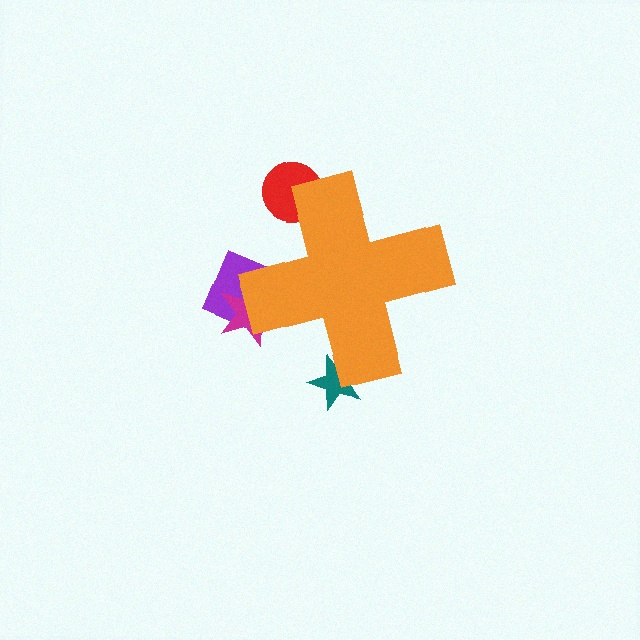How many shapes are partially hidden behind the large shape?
4 shapes are partially hidden.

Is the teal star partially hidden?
Yes, the teal star is partially hidden behind the orange cross.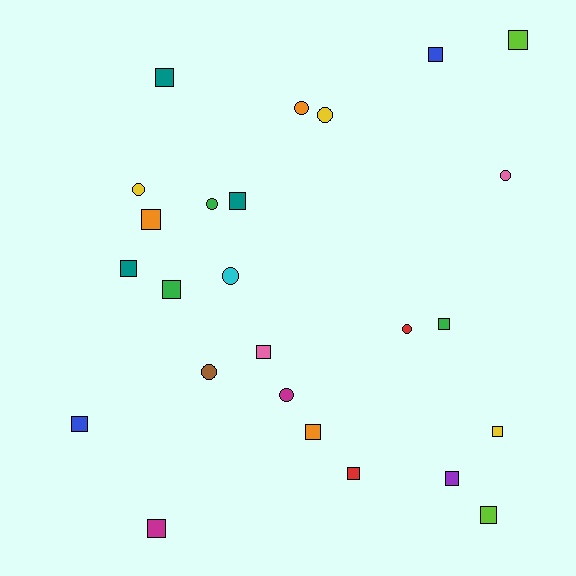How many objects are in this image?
There are 25 objects.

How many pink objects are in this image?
There are 2 pink objects.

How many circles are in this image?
There are 9 circles.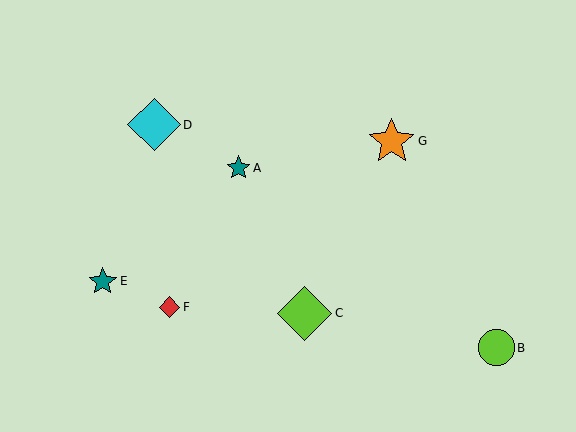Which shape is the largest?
The lime diamond (labeled C) is the largest.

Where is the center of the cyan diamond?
The center of the cyan diamond is at (154, 125).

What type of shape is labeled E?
Shape E is a teal star.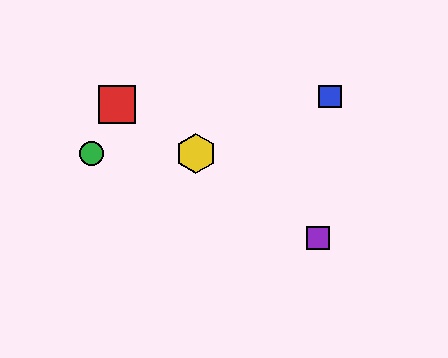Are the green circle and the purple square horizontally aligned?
No, the green circle is at y≈154 and the purple square is at y≈238.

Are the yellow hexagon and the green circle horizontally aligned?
Yes, both are at y≈154.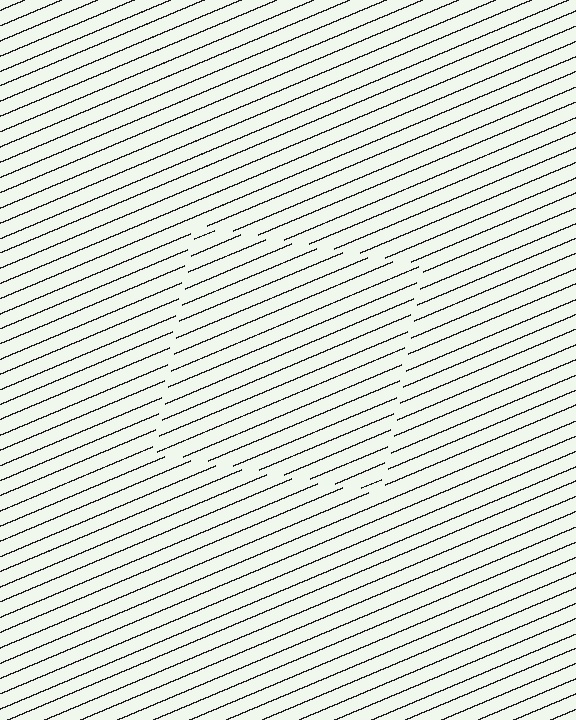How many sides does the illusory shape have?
4 sides — the line-ends trace a square.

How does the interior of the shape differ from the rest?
The interior of the shape contains the same grating, shifted by half a period — the contour is defined by the phase discontinuity where line-ends from the inner and outer gratings abut.